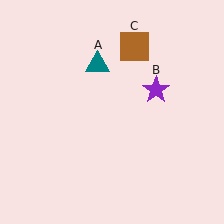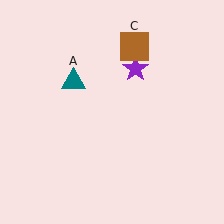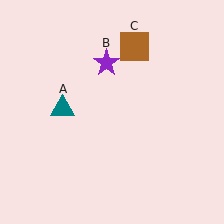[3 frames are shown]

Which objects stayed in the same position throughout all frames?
Brown square (object C) remained stationary.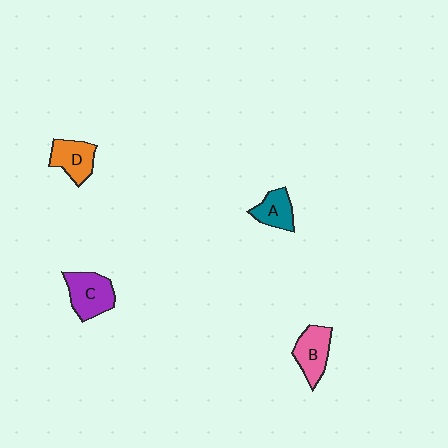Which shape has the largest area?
Shape C (purple).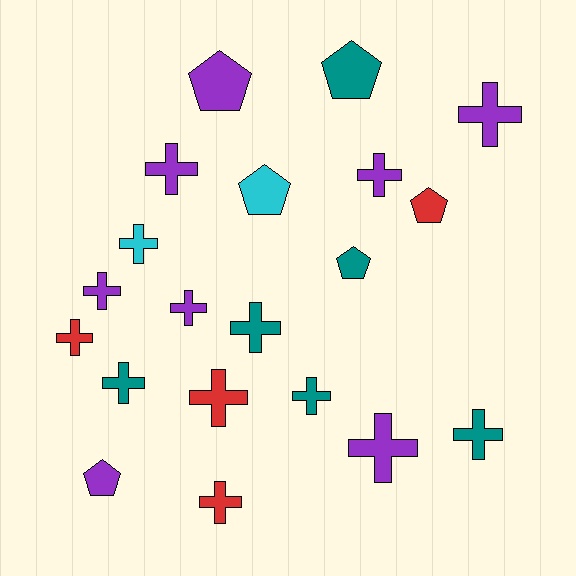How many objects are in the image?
There are 20 objects.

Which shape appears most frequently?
Cross, with 14 objects.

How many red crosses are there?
There are 3 red crosses.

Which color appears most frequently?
Purple, with 8 objects.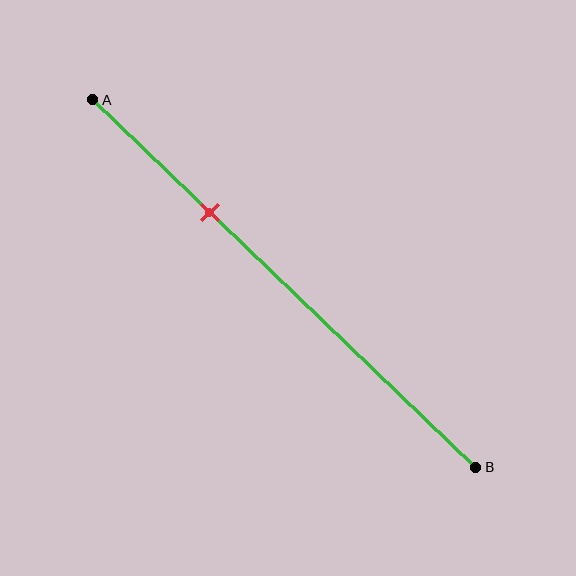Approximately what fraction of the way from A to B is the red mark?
The red mark is approximately 30% of the way from A to B.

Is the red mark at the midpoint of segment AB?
No, the mark is at about 30% from A, not at the 50% midpoint.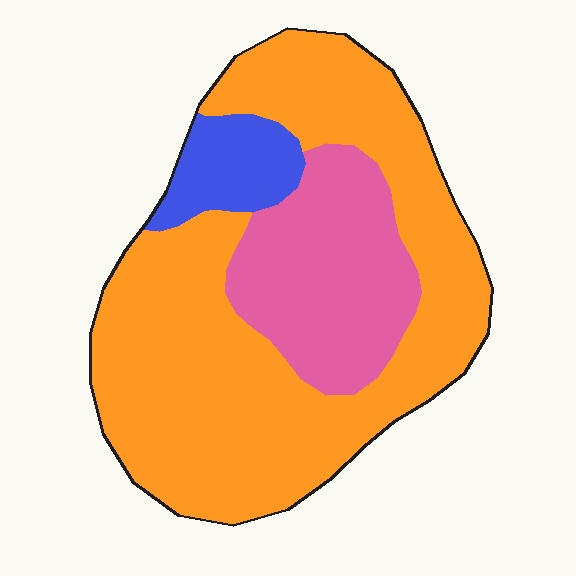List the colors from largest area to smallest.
From largest to smallest: orange, pink, blue.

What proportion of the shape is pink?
Pink covers about 25% of the shape.